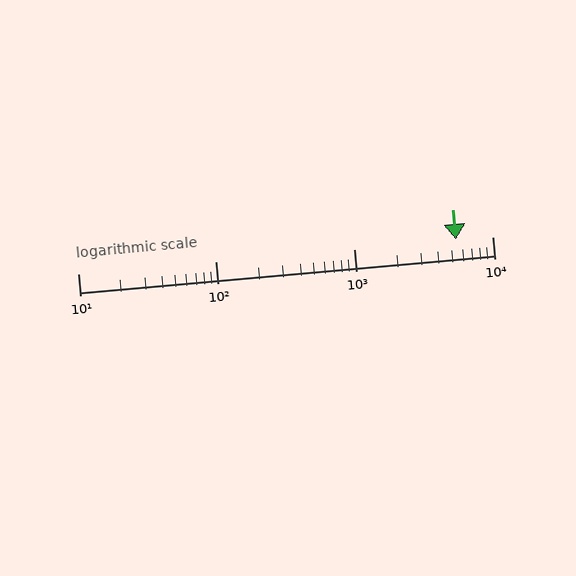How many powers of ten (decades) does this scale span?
The scale spans 3 decades, from 10 to 10000.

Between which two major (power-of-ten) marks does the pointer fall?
The pointer is between 1000 and 10000.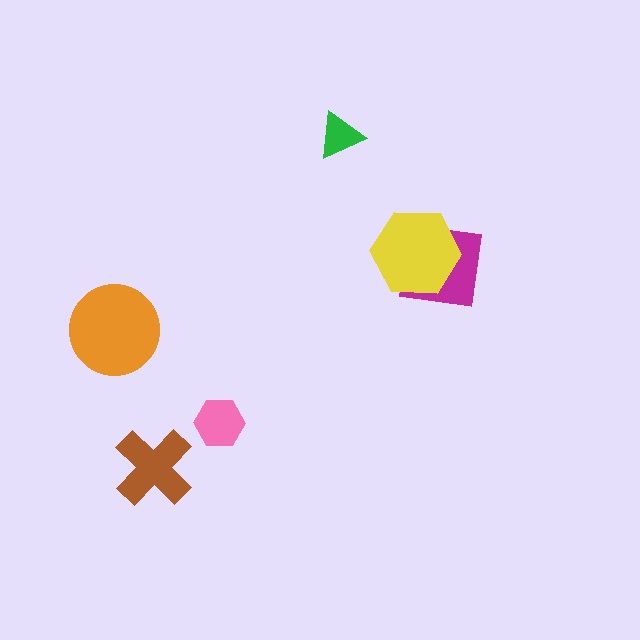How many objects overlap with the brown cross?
0 objects overlap with the brown cross.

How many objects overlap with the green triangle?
0 objects overlap with the green triangle.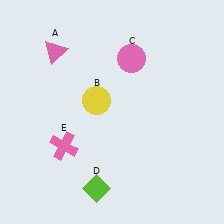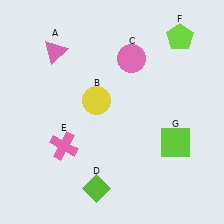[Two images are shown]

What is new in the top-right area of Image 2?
A lime pentagon (F) was added in the top-right area of Image 2.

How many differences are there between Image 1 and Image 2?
There are 2 differences between the two images.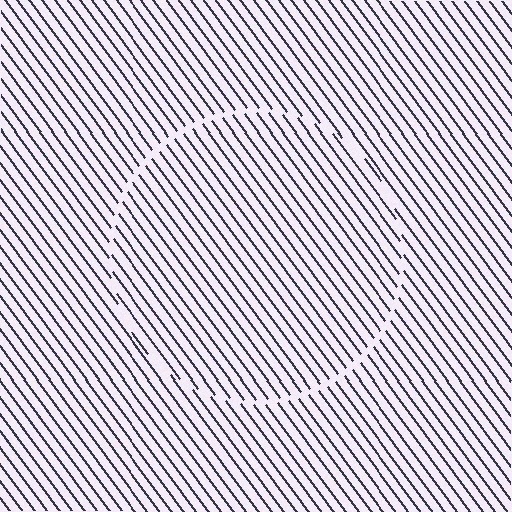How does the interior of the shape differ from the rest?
The interior of the shape contains the same grating, shifted by half a period — the contour is defined by the phase discontinuity where line-ends from the inner and outer gratings abut.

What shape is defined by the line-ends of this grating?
An illusory circle. The interior of the shape contains the same grating, shifted by half a period — the contour is defined by the phase discontinuity where line-ends from the inner and outer gratings abut.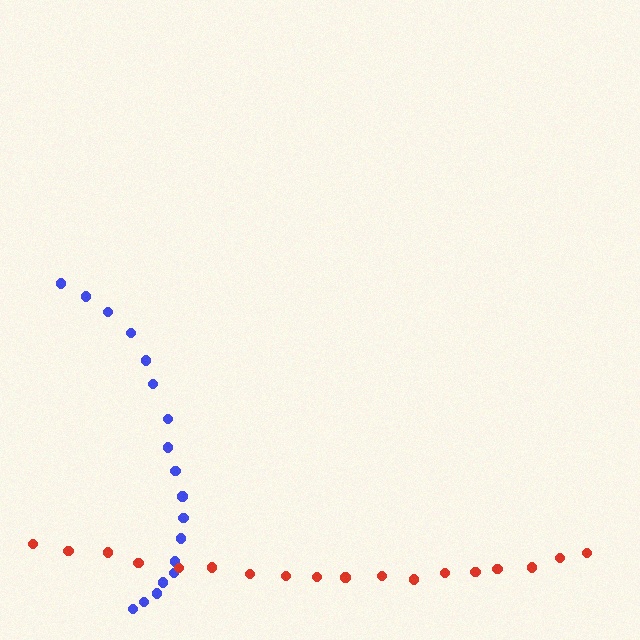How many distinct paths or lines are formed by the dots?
There are 2 distinct paths.